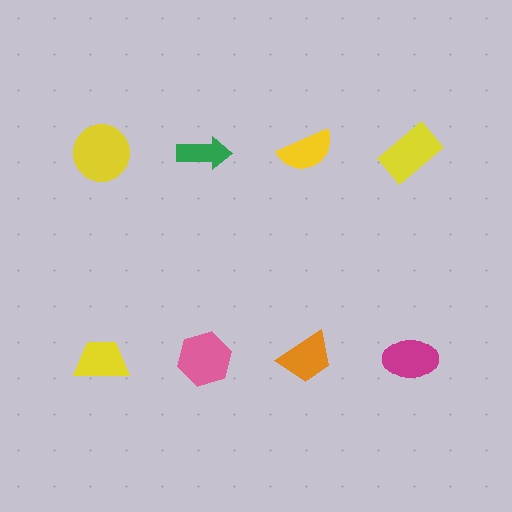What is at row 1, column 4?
A yellow rectangle.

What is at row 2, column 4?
A magenta ellipse.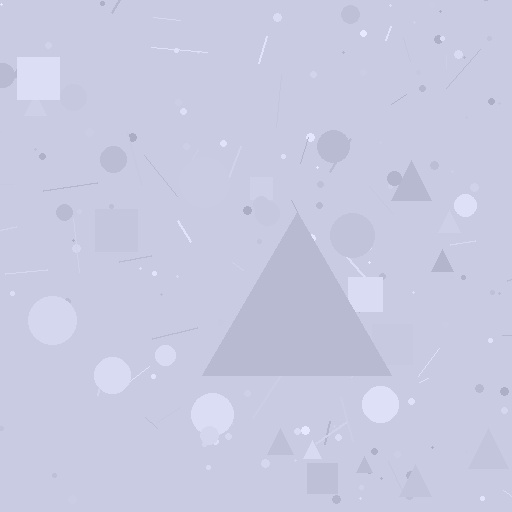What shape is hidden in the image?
A triangle is hidden in the image.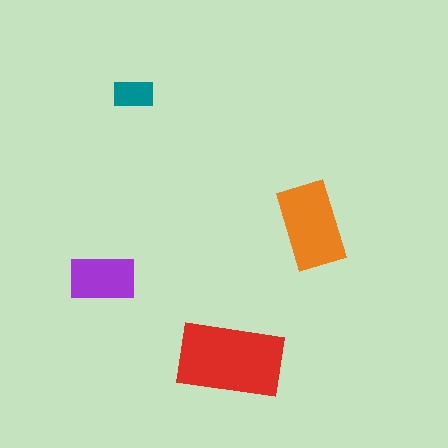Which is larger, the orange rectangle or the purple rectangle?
The orange one.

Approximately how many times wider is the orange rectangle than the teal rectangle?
About 2 times wider.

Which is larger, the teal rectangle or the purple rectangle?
The purple one.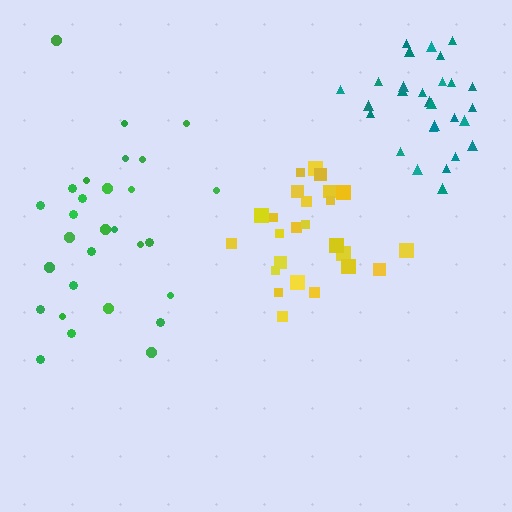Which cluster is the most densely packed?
Teal.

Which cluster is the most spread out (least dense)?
Green.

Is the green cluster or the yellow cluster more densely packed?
Yellow.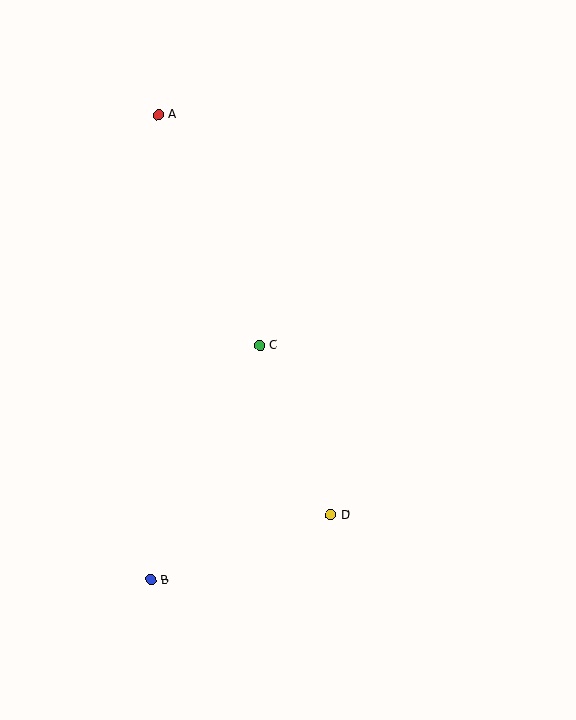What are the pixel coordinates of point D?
Point D is at (331, 515).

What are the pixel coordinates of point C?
Point C is at (260, 346).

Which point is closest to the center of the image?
Point C at (260, 346) is closest to the center.